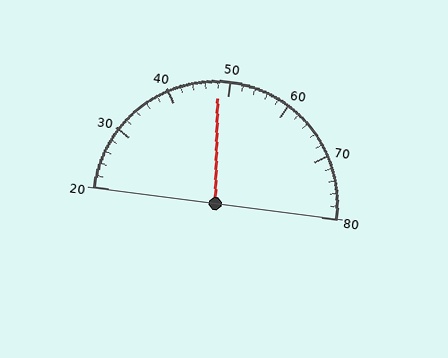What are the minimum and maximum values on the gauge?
The gauge ranges from 20 to 80.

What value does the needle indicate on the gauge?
The needle indicates approximately 48.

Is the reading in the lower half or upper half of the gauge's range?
The reading is in the lower half of the range (20 to 80).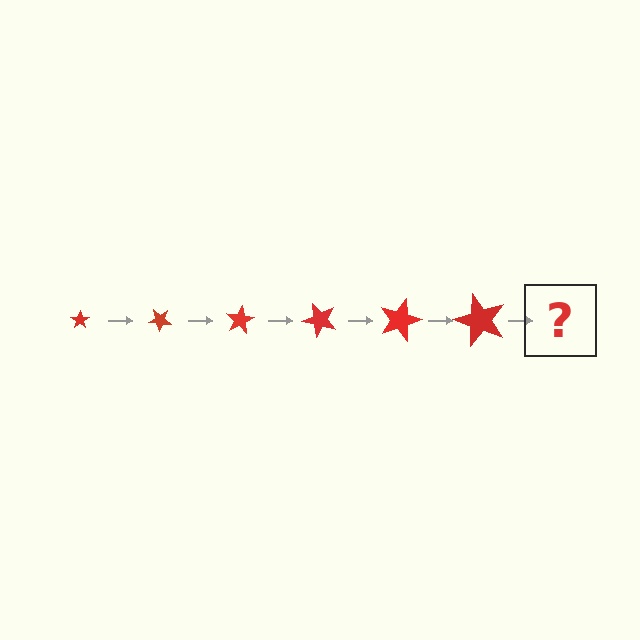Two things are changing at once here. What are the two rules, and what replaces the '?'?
The two rules are that the star grows larger each step and it rotates 40 degrees each step. The '?' should be a star, larger than the previous one and rotated 240 degrees from the start.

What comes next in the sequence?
The next element should be a star, larger than the previous one and rotated 240 degrees from the start.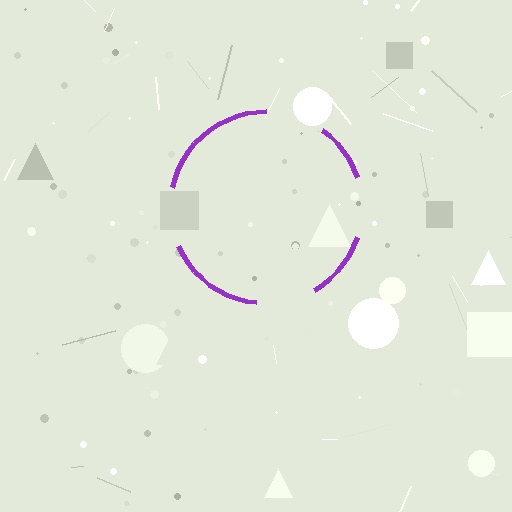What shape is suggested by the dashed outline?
The dashed outline suggests a circle.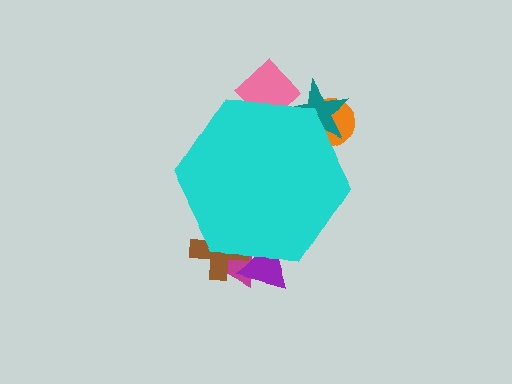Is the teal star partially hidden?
Yes, the teal star is partially hidden behind the cyan hexagon.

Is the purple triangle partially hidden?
Yes, the purple triangle is partially hidden behind the cyan hexagon.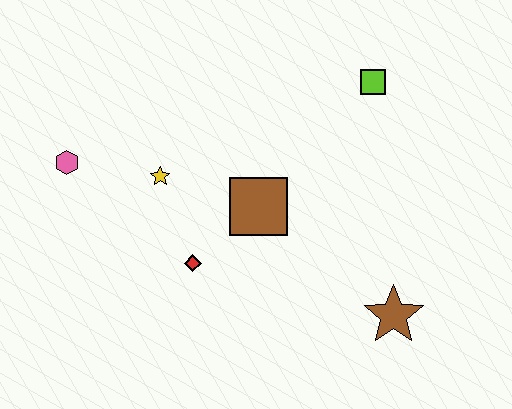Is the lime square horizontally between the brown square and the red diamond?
No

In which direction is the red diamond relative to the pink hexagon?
The red diamond is to the right of the pink hexagon.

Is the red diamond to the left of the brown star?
Yes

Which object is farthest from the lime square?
The pink hexagon is farthest from the lime square.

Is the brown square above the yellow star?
No